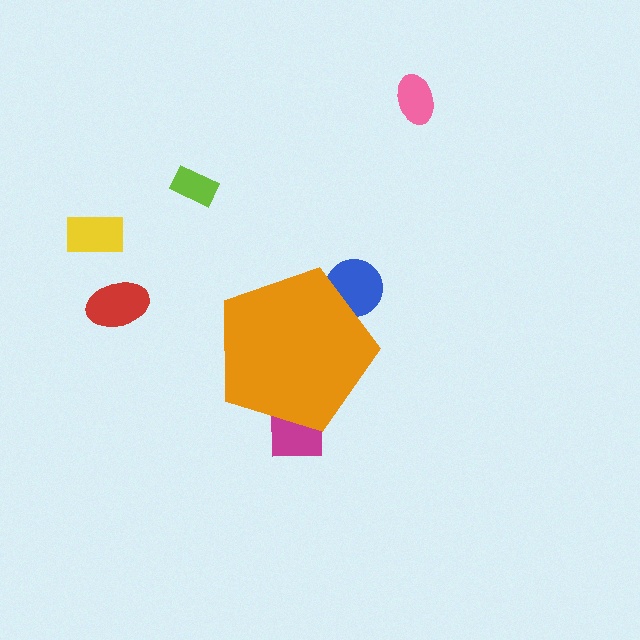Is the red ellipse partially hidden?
No, the red ellipse is fully visible.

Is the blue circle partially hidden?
Yes, the blue circle is partially hidden behind the orange pentagon.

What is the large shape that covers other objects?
An orange pentagon.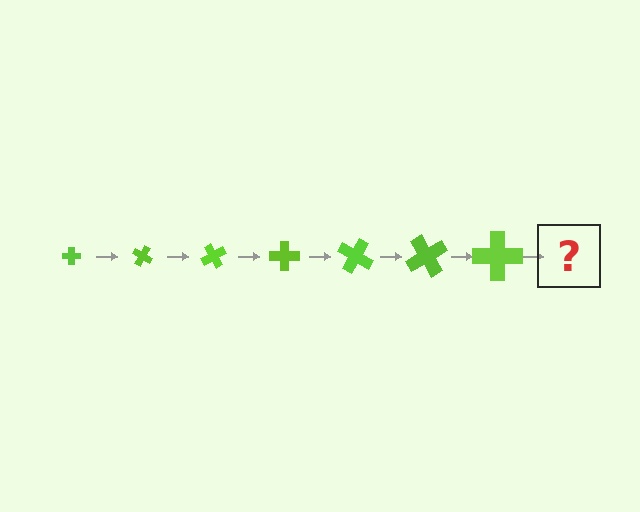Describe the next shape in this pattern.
It should be a cross, larger than the previous one and rotated 210 degrees from the start.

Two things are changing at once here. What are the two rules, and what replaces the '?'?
The two rules are that the cross grows larger each step and it rotates 30 degrees each step. The '?' should be a cross, larger than the previous one and rotated 210 degrees from the start.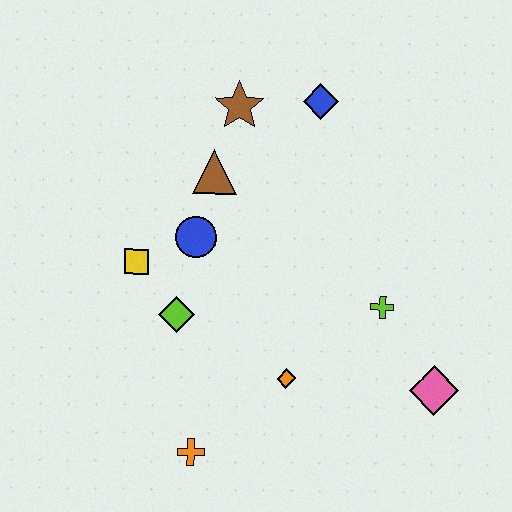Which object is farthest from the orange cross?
The blue diamond is farthest from the orange cross.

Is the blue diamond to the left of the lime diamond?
No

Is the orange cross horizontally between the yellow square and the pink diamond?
Yes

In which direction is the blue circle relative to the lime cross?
The blue circle is to the left of the lime cross.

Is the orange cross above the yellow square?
No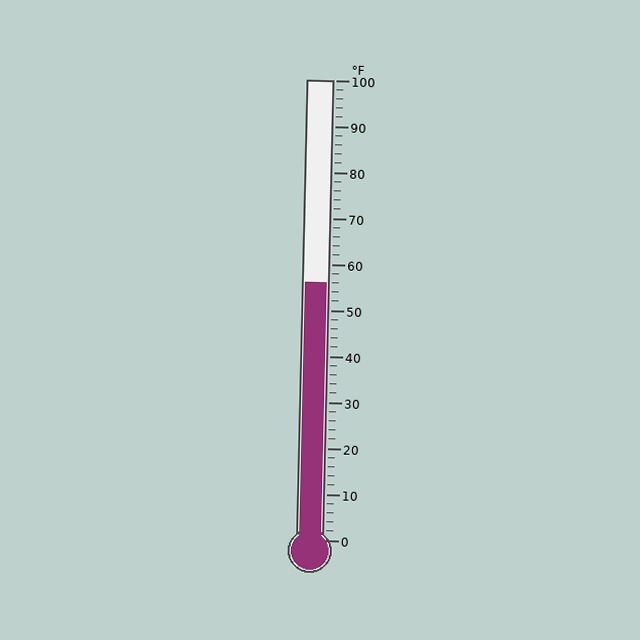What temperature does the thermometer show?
The thermometer shows approximately 56°F.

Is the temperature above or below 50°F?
The temperature is above 50°F.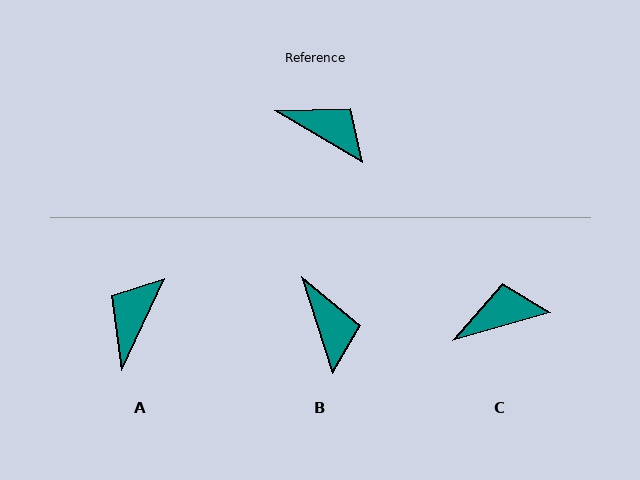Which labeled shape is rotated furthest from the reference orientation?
A, about 96 degrees away.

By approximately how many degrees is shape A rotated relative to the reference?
Approximately 96 degrees counter-clockwise.